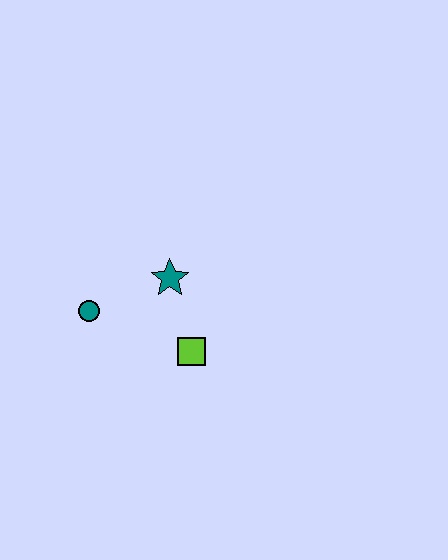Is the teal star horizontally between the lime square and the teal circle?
Yes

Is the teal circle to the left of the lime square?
Yes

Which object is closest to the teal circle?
The teal star is closest to the teal circle.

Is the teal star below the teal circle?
No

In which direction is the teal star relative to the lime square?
The teal star is above the lime square.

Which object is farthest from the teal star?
The teal circle is farthest from the teal star.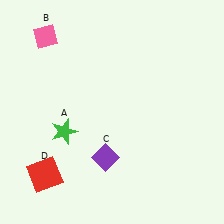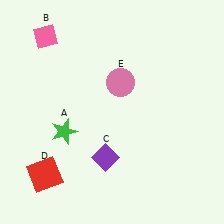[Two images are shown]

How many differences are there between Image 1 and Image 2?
There is 1 difference between the two images.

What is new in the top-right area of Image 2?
A pink circle (E) was added in the top-right area of Image 2.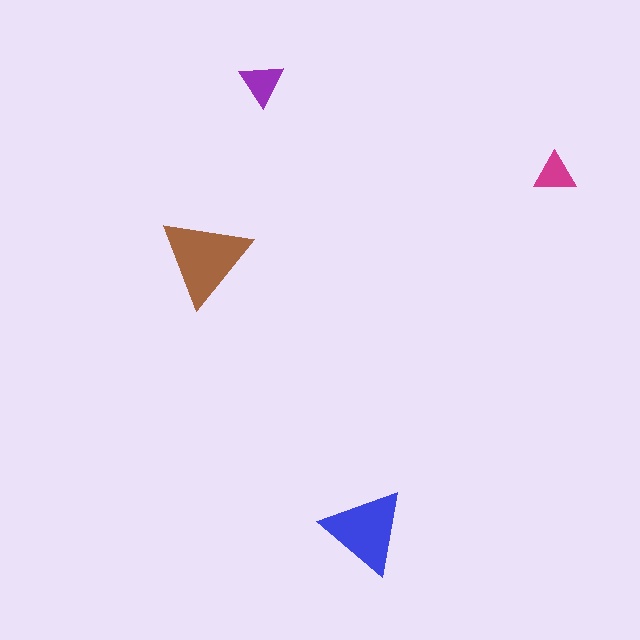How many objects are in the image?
There are 4 objects in the image.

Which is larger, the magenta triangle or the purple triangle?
The purple one.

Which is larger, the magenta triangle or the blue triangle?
The blue one.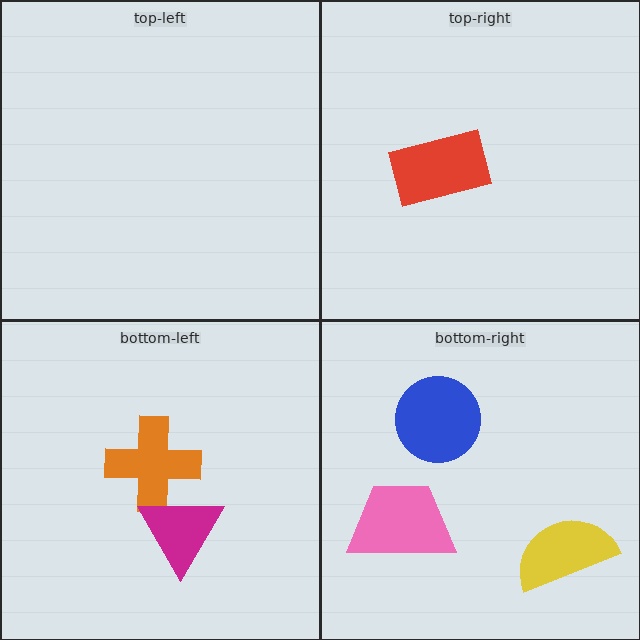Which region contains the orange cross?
The bottom-left region.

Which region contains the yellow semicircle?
The bottom-right region.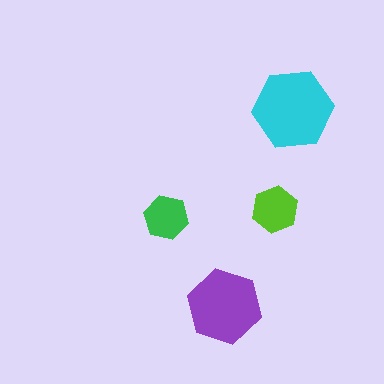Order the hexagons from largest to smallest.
the cyan one, the purple one, the lime one, the green one.